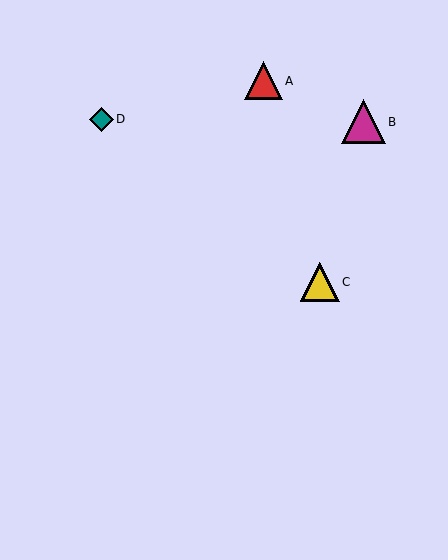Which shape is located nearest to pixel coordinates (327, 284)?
The yellow triangle (labeled C) at (320, 282) is nearest to that location.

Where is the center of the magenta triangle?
The center of the magenta triangle is at (363, 122).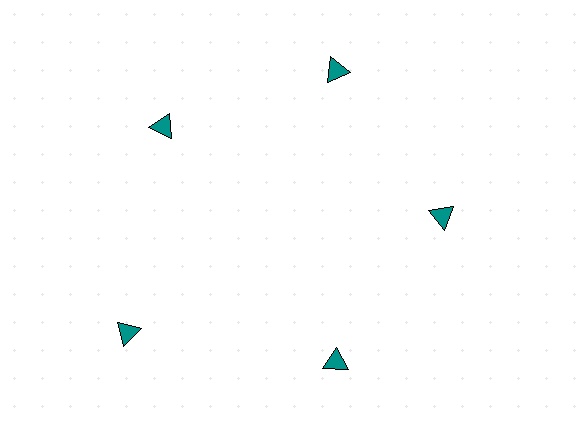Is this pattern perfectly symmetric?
No. The 5 teal triangles are arranged in a ring, but one element near the 8 o'clock position is pushed outward from the center, breaking the 5-fold rotational symmetry.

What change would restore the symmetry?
The symmetry would be restored by moving it inward, back onto the ring so that all 5 triangles sit at equal angles and equal distance from the center.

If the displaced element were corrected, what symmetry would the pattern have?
It would have 5-fold rotational symmetry — the pattern would map onto itself every 72 degrees.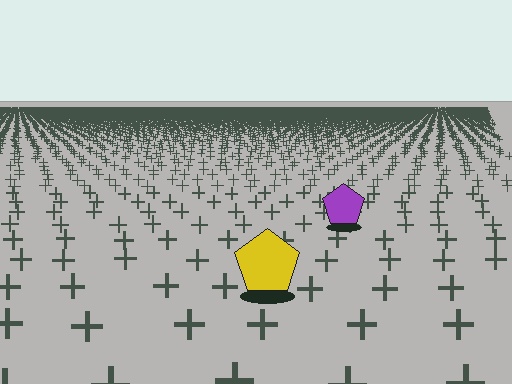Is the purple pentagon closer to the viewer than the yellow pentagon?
No. The yellow pentagon is closer — you can tell from the texture gradient: the ground texture is coarser near it.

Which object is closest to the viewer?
The yellow pentagon is closest. The texture marks near it are larger and more spread out.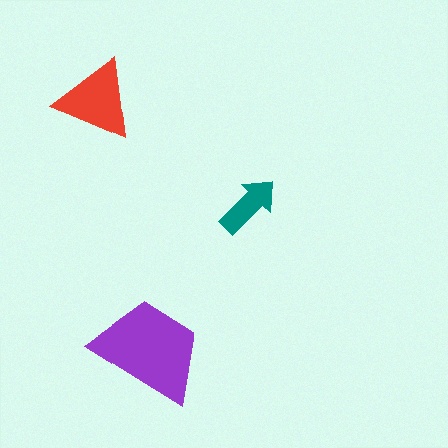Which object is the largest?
The purple trapezoid.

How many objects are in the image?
There are 3 objects in the image.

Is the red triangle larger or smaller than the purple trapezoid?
Smaller.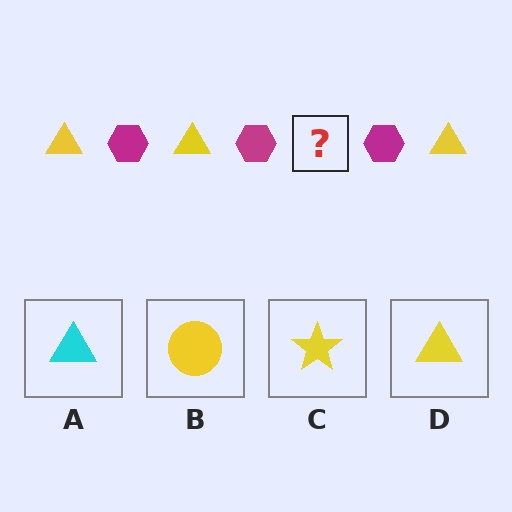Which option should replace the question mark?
Option D.